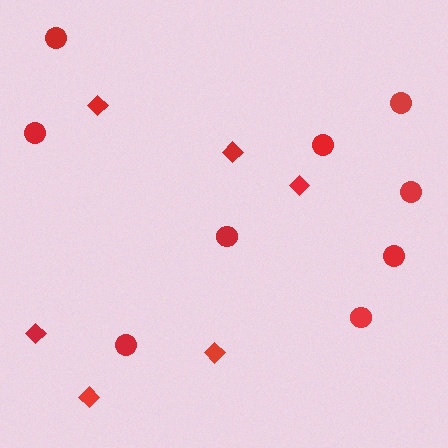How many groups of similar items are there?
There are 2 groups: one group of circles (9) and one group of diamonds (6).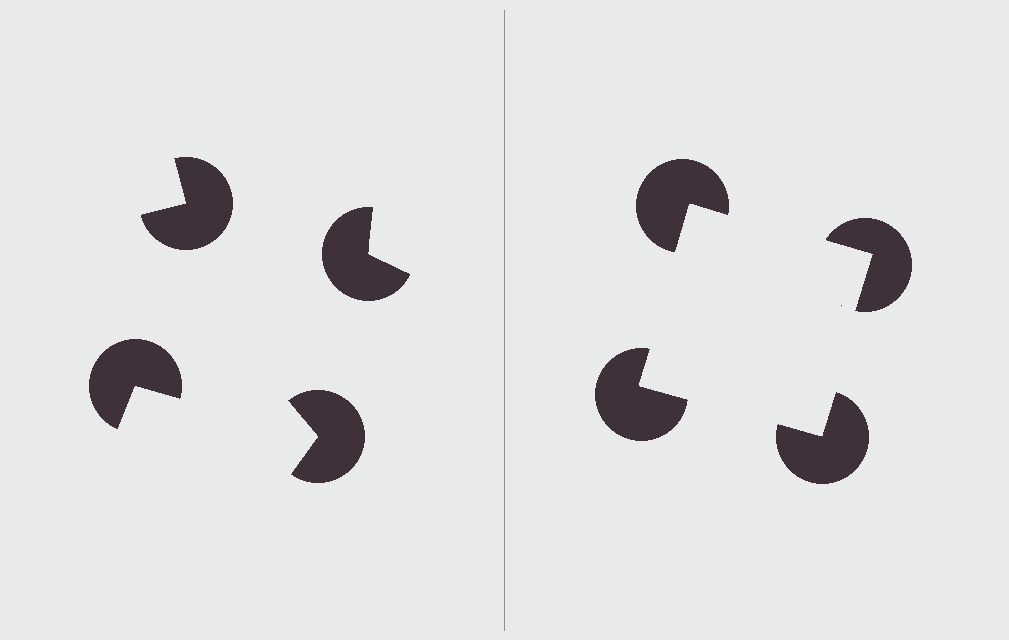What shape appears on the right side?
An illusory square.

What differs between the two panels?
The pac-man discs are positioned identically on both sides; only the wedge orientations differ. On the right they align to a square; on the left they are misaligned.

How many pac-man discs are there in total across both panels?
8 — 4 on each side.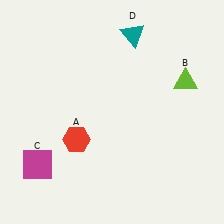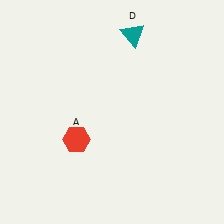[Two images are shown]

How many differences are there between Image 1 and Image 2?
There are 2 differences between the two images.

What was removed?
The lime triangle (B), the magenta square (C) were removed in Image 2.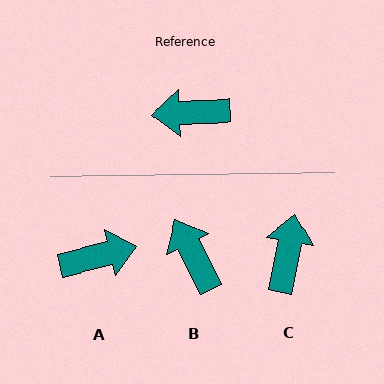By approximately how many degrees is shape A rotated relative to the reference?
Approximately 169 degrees clockwise.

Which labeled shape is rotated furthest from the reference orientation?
A, about 169 degrees away.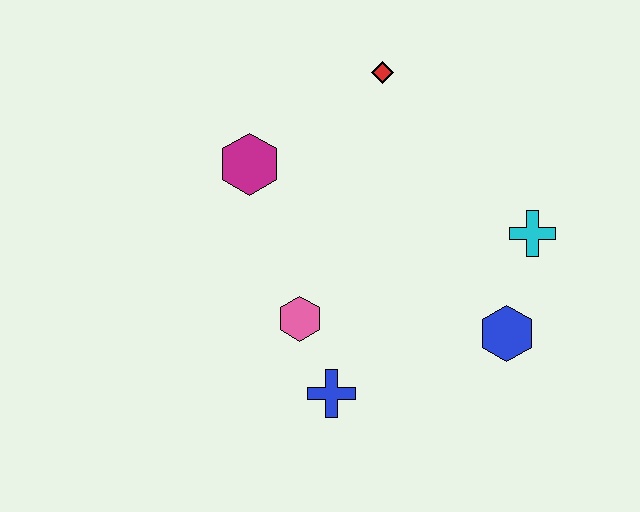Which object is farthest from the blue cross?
The red diamond is farthest from the blue cross.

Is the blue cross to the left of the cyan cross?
Yes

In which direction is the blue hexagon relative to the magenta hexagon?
The blue hexagon is to the right of the magenta hexagon.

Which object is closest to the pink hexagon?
The blue cross is closest to the pink hexagon.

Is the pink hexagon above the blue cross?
Yes